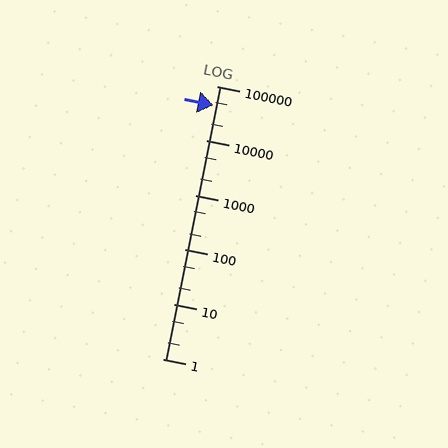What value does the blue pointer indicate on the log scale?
The pointer indicates approximately 44000.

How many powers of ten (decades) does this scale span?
The scale spans 5 decades, from 1 to 100000.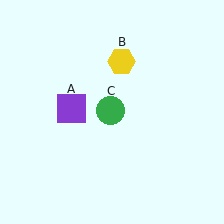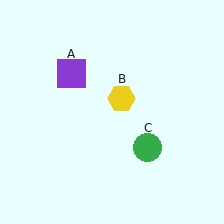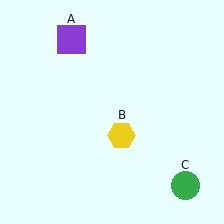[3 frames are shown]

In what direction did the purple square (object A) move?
The purple square (object A) moved up.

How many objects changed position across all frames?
3 objects changed position: purple square (object A), yellow hexagon (object B), green circle (object C).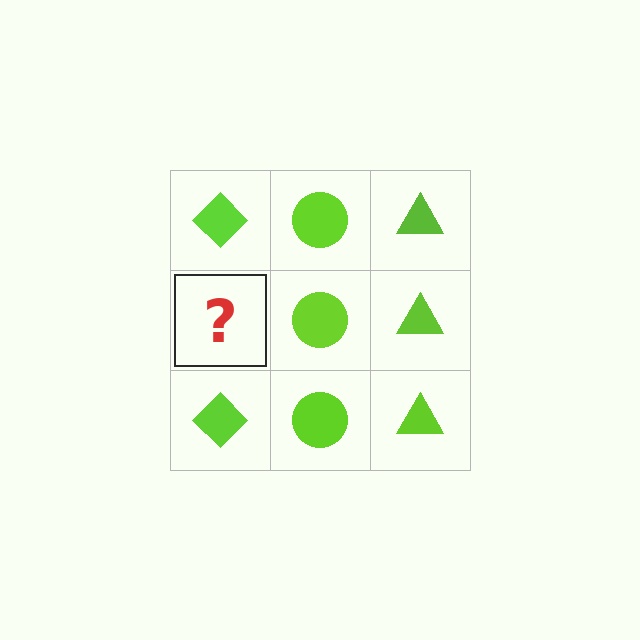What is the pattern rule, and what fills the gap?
The rule is that each column has a consistent shape. The gap should be filled with a lime diamond.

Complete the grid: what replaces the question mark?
The question mark should be replaced with a lime diamond.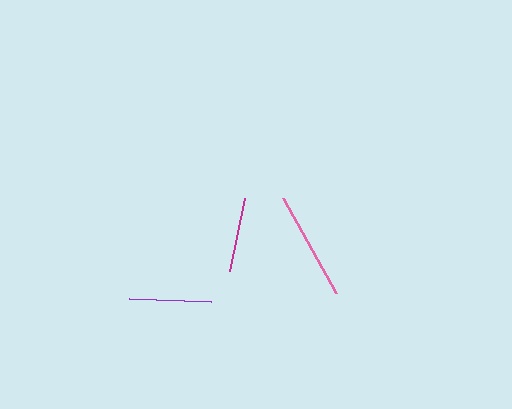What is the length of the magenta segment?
The magenta segment is approximately 74 pixels long.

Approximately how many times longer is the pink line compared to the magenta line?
The pink line is approximately 1.5 times the length of the magenta line.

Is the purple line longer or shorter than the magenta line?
The purple line is longer than the magenta line.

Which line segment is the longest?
The pink line is the longest at approximately 109 pixels.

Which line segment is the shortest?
The magenta line is the shortest at approximately 74 pixels.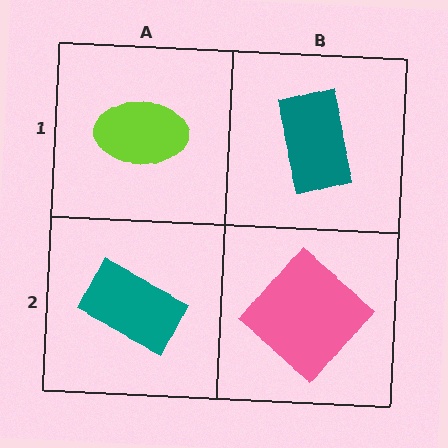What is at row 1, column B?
A teal rectangle.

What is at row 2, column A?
A teal rectangle.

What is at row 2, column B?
A pink diamond.